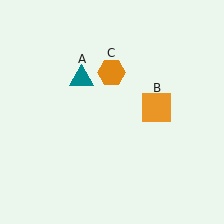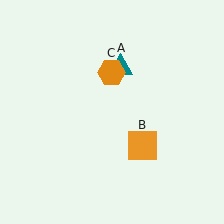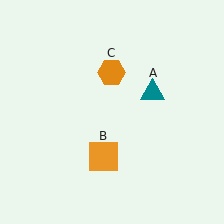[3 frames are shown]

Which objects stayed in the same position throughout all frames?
Orange hexagon (object C) remained stationary.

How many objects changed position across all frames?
2 objects changed position: teal triangle (object A), orange square (object B).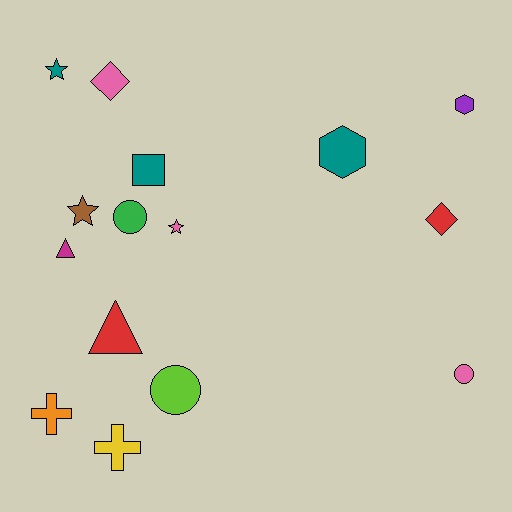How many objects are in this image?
There are 15 objects.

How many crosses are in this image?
There are 2 crosses.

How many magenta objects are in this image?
There is 1 magenta object.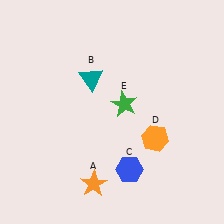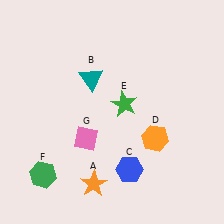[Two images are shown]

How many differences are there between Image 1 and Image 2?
There are 2 differences between the two images.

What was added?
A green hexagon (F), a pink diamond (G) were added in Image 2.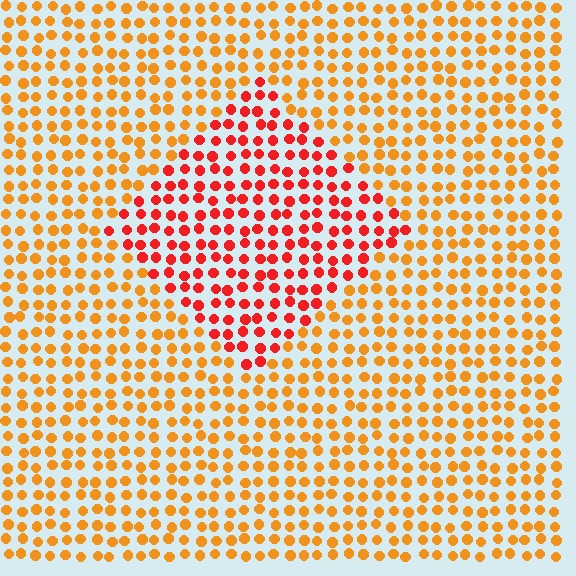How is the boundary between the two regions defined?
The boundary is defined purely by a slight shift in hue (about 35 degrees). Spacing, size, and orientation are identical on both sides.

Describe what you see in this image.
The image is filled with small orange elements in a uniform arrangement. A diamond-shaped region is visible where the elements are tinted to a slightly different hue, forming a subtle color boundary.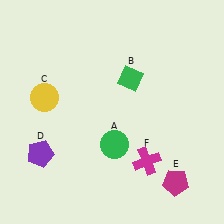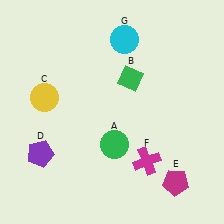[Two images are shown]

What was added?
A cyan circle (G) was added in Image 2.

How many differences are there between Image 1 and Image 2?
There is 1 difference between the two images.